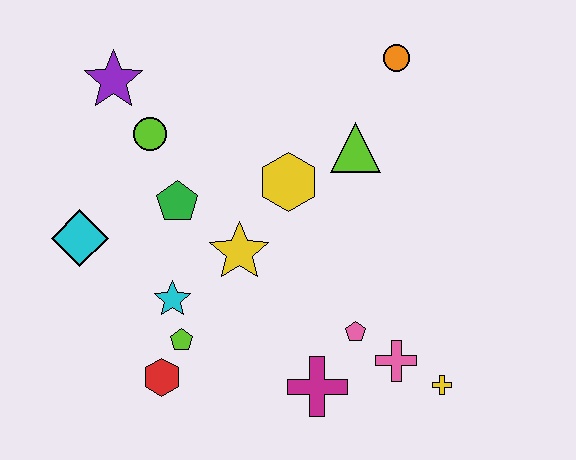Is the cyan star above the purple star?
No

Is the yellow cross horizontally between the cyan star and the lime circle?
No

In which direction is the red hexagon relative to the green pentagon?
The red hexagon is below the green pentagon.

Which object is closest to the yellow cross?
The pink cross is closest to the yellow cross.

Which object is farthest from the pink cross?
The purple star is farthest from the pink cross.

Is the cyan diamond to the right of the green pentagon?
No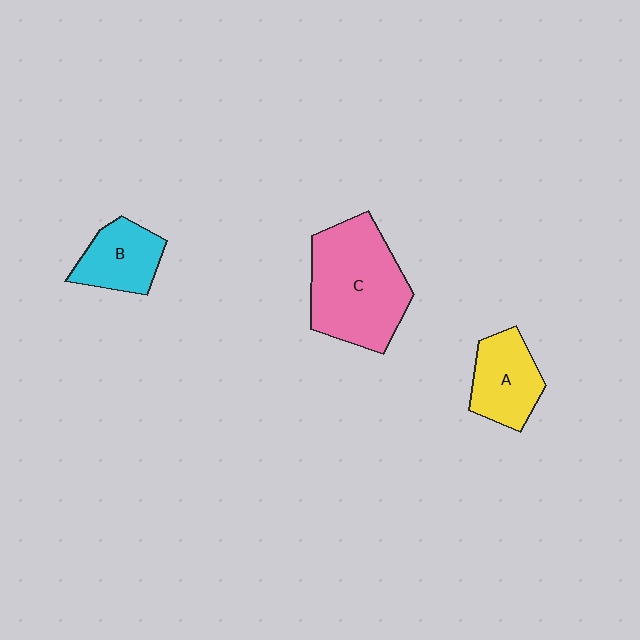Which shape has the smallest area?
Shape B (cyan).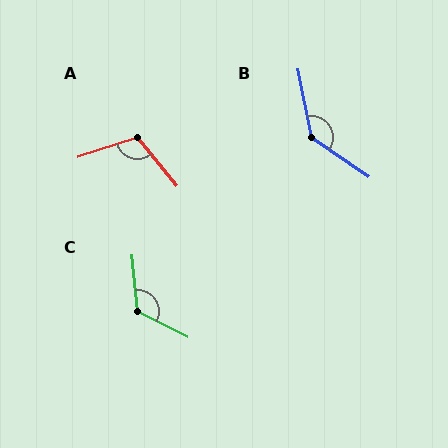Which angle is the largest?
B, at approximately 136 degrees.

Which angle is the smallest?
A, at approximately 111 degrees.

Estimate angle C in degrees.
Approximately 123 degrees.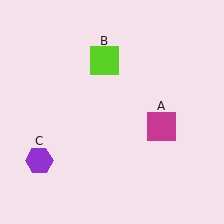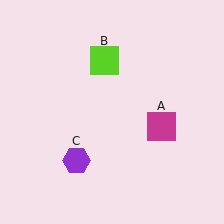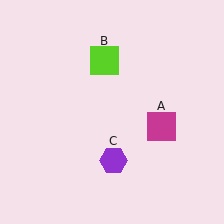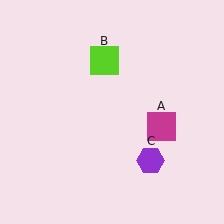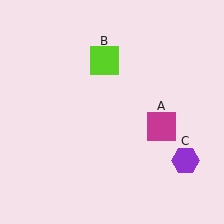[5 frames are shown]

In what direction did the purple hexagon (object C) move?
The purple hexagon (object C) moved right.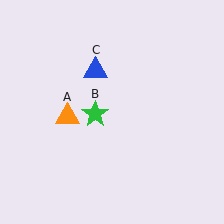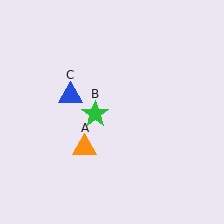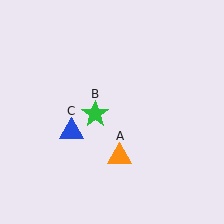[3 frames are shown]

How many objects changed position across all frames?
2 objects changed position: orange triangle (object A), blue triangle (object C).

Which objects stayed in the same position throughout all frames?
Green star (object B) remained stationary.